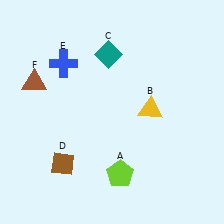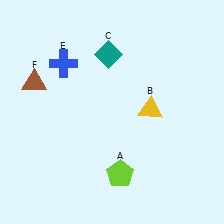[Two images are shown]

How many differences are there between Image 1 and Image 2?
There is 1 difference between the two images.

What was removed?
The brown diamond (D) was removed in Image 2.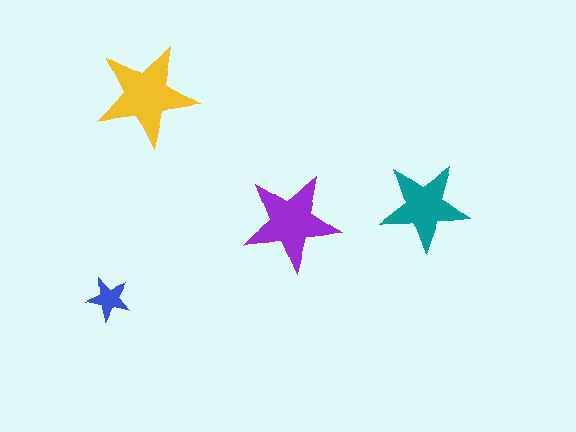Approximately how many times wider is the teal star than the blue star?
About 2 times wider.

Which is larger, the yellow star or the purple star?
The yellow one.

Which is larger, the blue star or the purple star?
The purple one.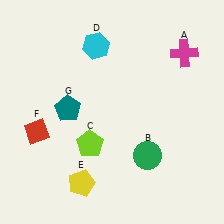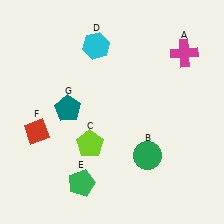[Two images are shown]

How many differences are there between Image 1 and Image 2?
There is 1 difference between the two images.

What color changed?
The pentagon (E) changed from yellow in Image 1 to green in Image 2.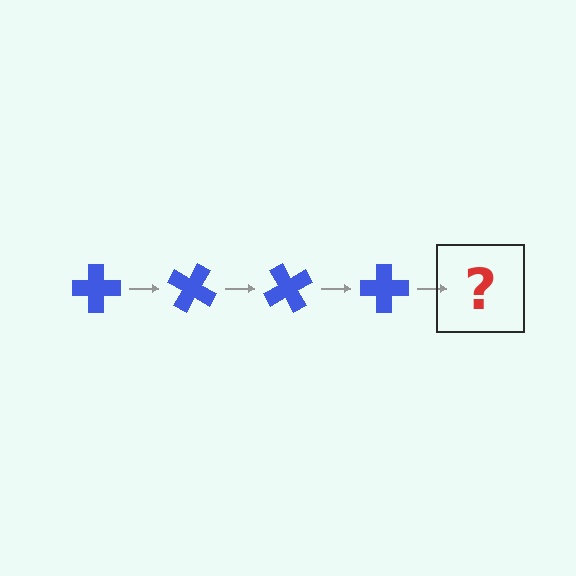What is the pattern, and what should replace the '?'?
The pattern is that the cross rotates 30 degrees each step. The '?' should be a blue cross rotated 120 degrees.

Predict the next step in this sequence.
The next step is a blue cross rotated 120 degrees.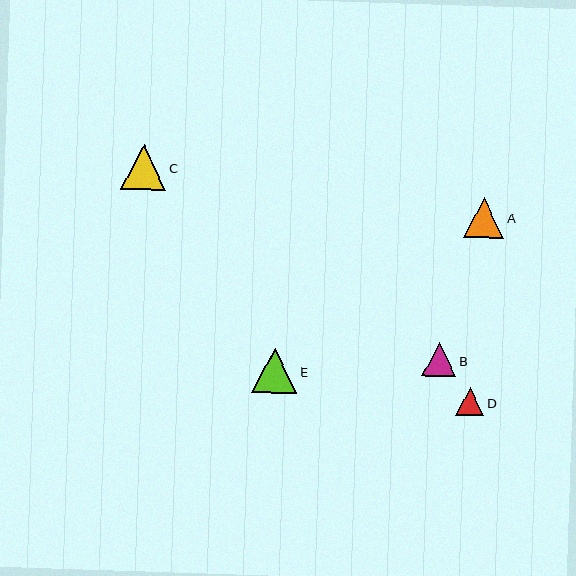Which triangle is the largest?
Triangle E is the largest with a size of approximately 45 pixels.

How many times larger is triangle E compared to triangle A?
Triangle E is approximately 1.1 times the size of triangle A.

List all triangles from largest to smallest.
From largest to smallest: E, C, A, B, D.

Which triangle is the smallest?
Triangle D is the smallest with a size of approximately 29 pixels.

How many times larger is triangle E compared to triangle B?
Triangle E is approximately 1.3 times the size of triangle B.